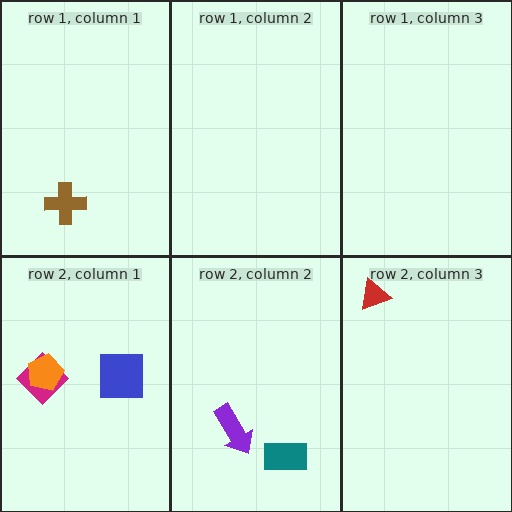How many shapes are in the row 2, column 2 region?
2.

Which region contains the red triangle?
The row 2, column 3 region.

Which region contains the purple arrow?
The row 2, column 2 region.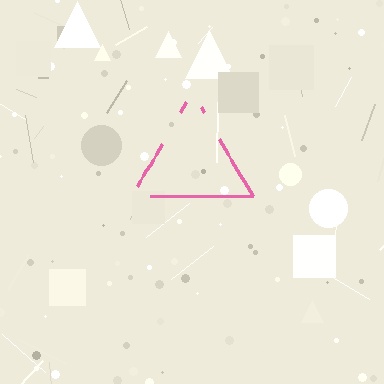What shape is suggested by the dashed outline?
The dashed outline suggests a triangle.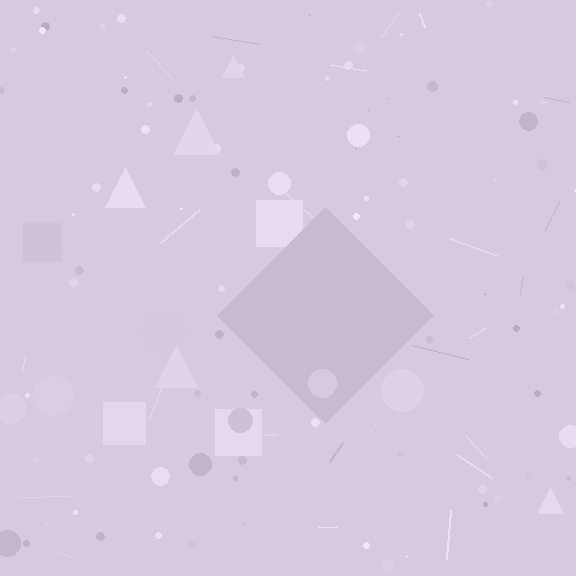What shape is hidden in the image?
A diamond is hidden in the image.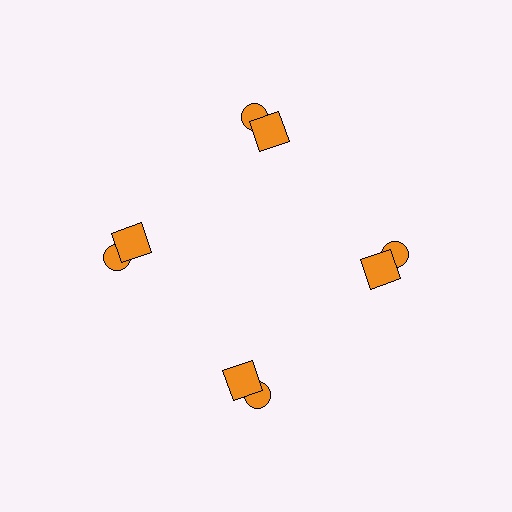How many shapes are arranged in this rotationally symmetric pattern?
There are 8 shapes, arranged in 4 groups of 2.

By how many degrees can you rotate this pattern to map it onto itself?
The pattern maps onto itself every 90 degrees of rotation.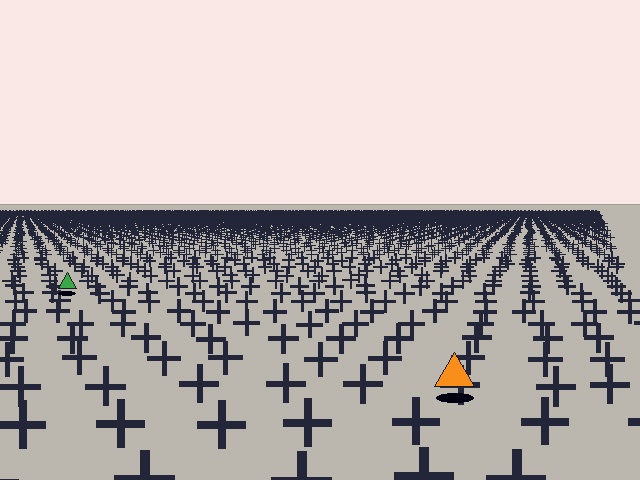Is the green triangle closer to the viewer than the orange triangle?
No. The orange triangle is closer — you can tell from the texture gradient: the ground texture is coarser near it.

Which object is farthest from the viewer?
The green triangle is farthest from the viewer. It appears smaller and the ground texture around it is denser.